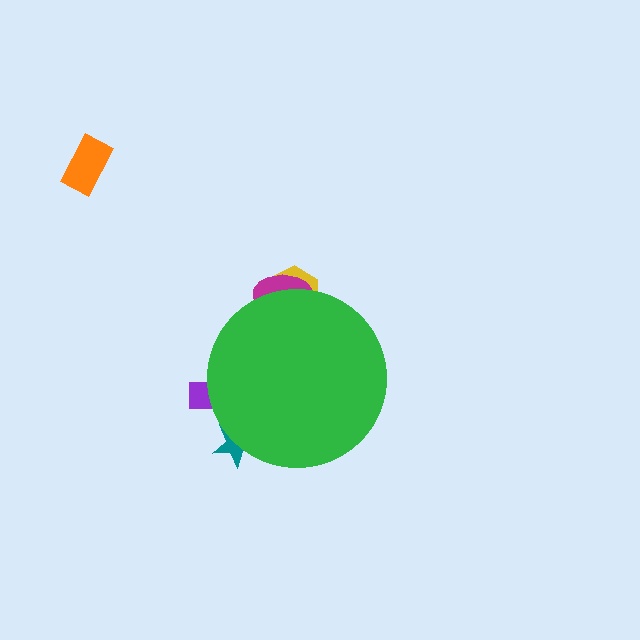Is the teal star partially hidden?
Yes, the teal star is partially hidden behind the green circle.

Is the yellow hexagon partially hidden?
Yes, the yellow hexagon is partially hidden behind the green circle.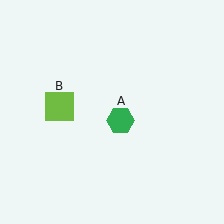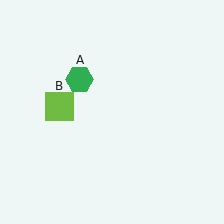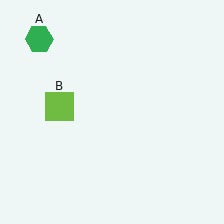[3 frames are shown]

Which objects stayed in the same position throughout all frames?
Lime square (object B) remained stationary.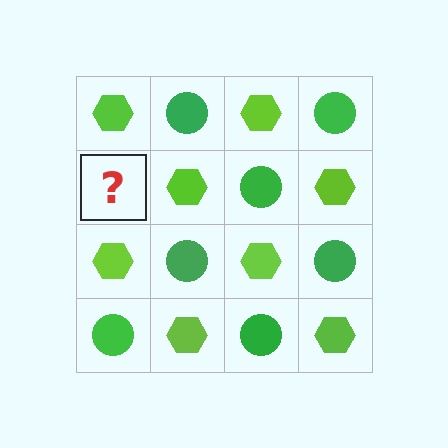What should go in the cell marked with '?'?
The missing cell should contain a green circle.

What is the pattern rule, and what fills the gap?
The rule is that it alternates lime hexagon and green circle in a checkerboard pattern. The gap should be filled with a green circle.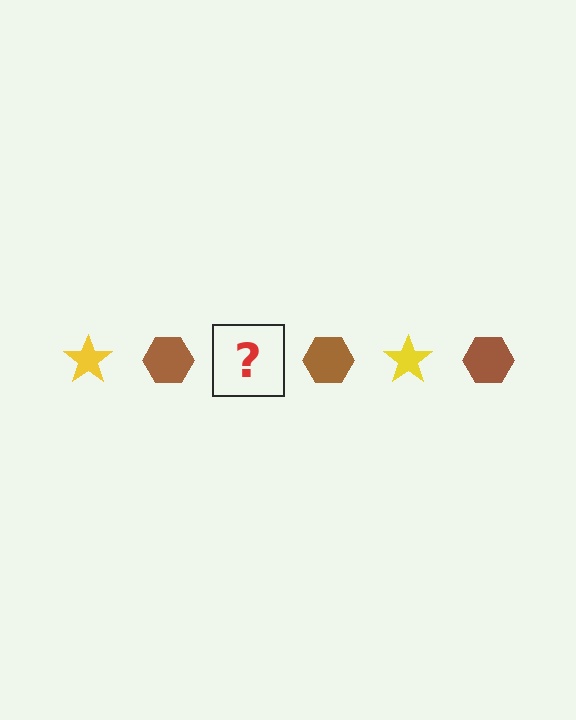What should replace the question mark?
The question mark should be replaced with a yellow star.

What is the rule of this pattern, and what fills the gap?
The rule is that the pattern alternates between yellow star and brown hexagon. The gap should be filled with a yellow star.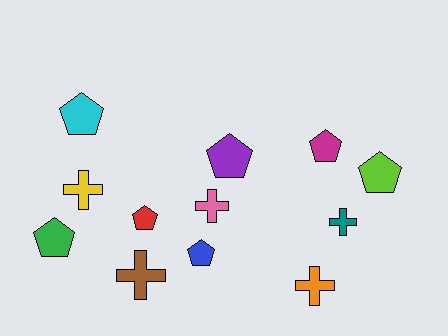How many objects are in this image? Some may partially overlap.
There are 12 objects.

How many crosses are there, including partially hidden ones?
There are 5 crosses.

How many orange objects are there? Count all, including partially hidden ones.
There is 1 orange object.